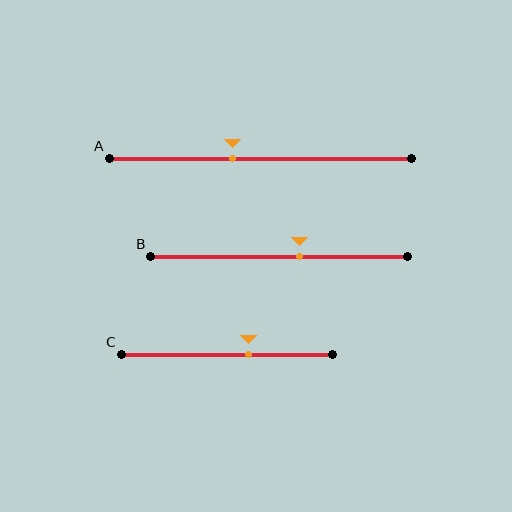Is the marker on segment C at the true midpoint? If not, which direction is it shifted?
No, the marker on segment C is shifted to the right by about 11% of the segment length.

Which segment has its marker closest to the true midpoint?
Segment B has its marker closest to the true midpoint.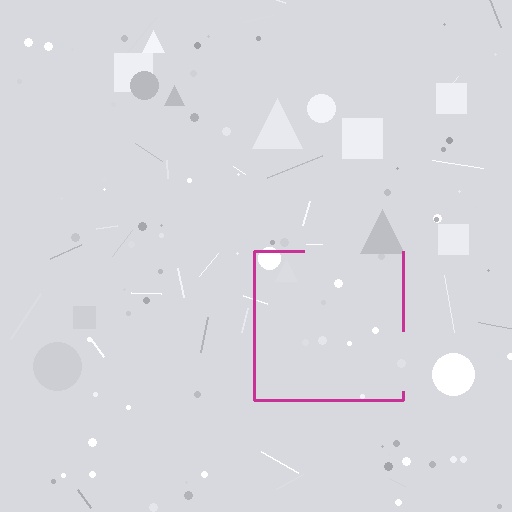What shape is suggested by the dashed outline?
The dashed outline suggests a square.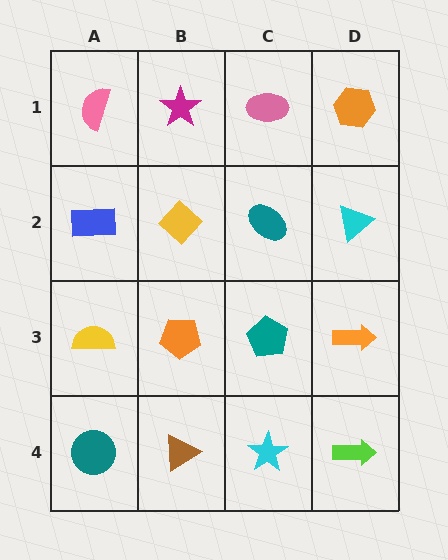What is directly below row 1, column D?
A cyan triangle.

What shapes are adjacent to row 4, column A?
A yellow semicircle (row 3, column A), a brown triangle (row 4, column B).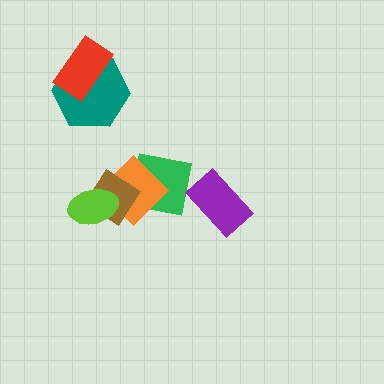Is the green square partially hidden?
Yes, it is partially covered by another shape.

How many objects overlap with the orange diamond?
3 objects overlap with the orange diamond.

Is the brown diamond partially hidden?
Yes, it is partially covered by another shape.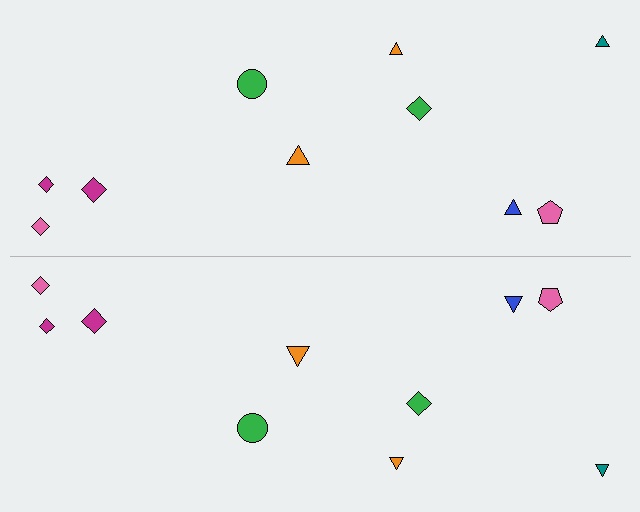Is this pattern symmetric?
Yes, this pattern has bilateral (reflection) symmetry.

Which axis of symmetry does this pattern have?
The pattern has a horizontal axis of symmetry running through the center of the image.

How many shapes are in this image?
There are 20 shapes in this image.